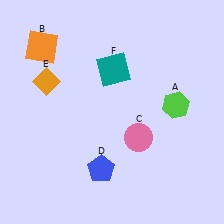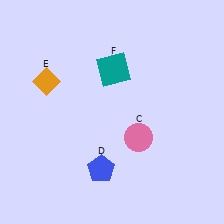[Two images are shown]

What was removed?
The orange square (B), the lime hexagon (A) were removed in Image 2.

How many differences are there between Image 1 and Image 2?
There are 2 differences between the two images.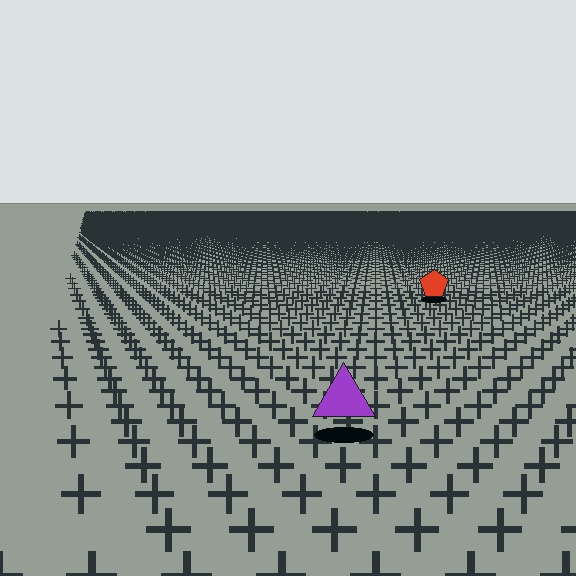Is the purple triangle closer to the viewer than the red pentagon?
Yes. The purple triangle is closer — you can tell from the texture gradient: the ground texture is coarser near it.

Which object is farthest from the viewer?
The red pentagon is farthest from the viewer. It appears smaller and the ground texture around it is denser.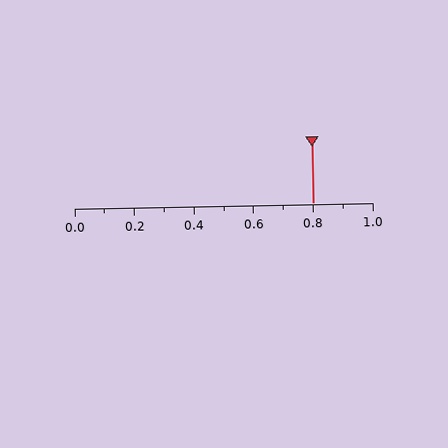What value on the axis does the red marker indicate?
The marker indicates approximately 0.8.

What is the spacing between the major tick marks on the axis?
The major ticks are spaced 0.2 apart.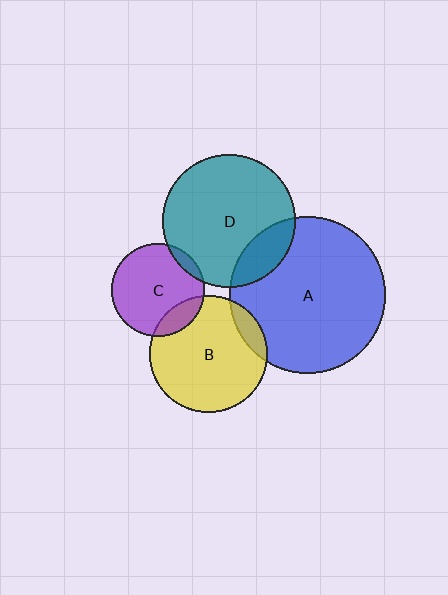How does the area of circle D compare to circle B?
Approximately 1.3 times.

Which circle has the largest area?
Circle A (blue).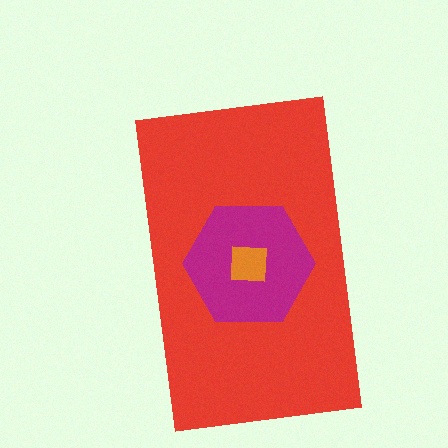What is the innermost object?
The orange square.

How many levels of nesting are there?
3.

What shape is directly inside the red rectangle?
The magenta hexagon.